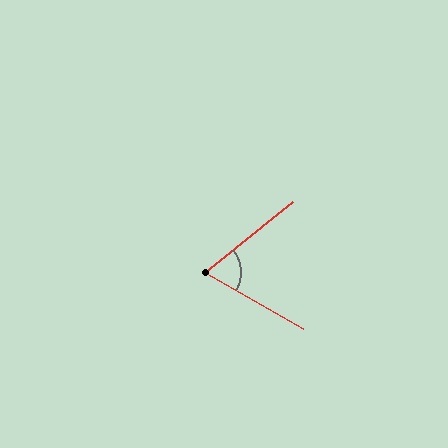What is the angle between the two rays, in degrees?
Approximately 68 degrees.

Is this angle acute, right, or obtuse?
It is acute.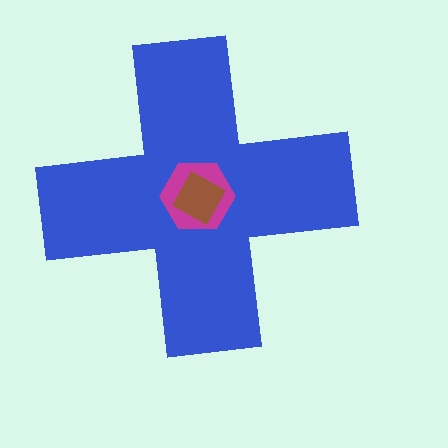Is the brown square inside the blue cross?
Yes.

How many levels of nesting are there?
3.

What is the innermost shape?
The brown square.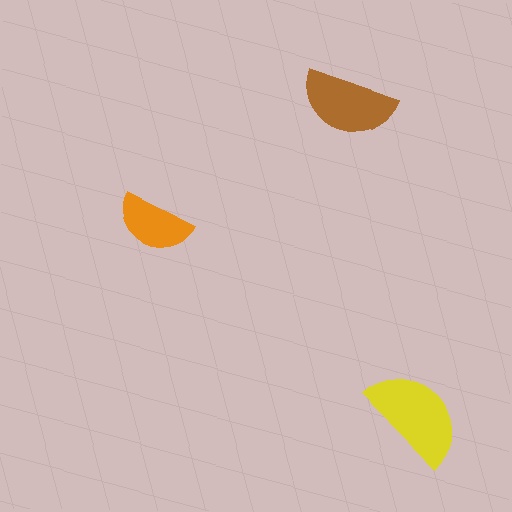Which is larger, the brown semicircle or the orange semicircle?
The brown one.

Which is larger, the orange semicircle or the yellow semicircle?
The yellow one.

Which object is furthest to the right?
The yellow semicircle is rightmost.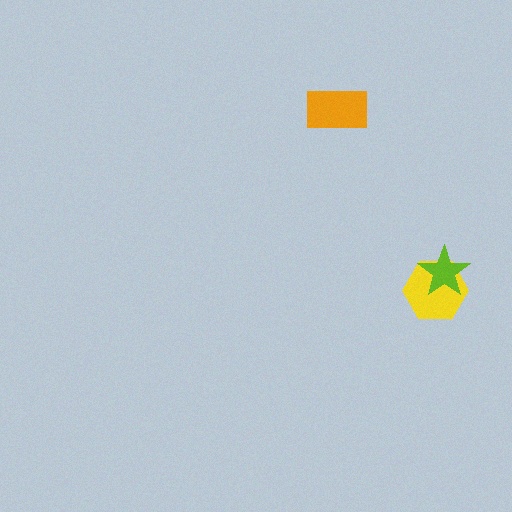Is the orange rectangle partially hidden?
No, no other shape covers it.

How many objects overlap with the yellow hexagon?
1 object overlaps with the yellow hexagon.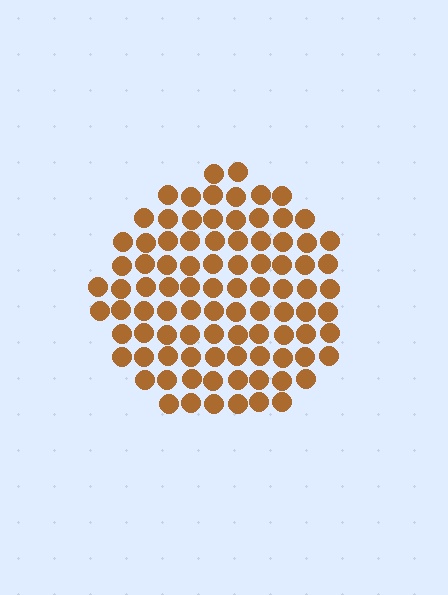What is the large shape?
The large shape is a circle.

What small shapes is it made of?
It is made of small circles.